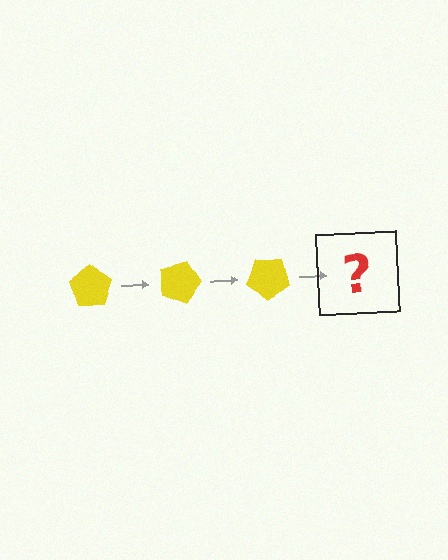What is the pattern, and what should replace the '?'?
The pattern is that the pentagon rotates 20 degrees each step. The '?' should be a yellow pentagon rotated 60 degrees.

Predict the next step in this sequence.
The next step is a yellow pentagon rotated 60 degrees.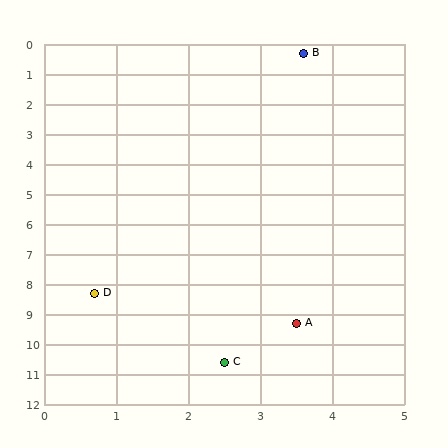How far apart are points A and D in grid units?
Points A and D are about 3.0 grid units apart.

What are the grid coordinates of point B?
Point B is at approximately (3.6, 0.3).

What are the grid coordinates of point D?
Point D is at approximately (0.7, 8.3).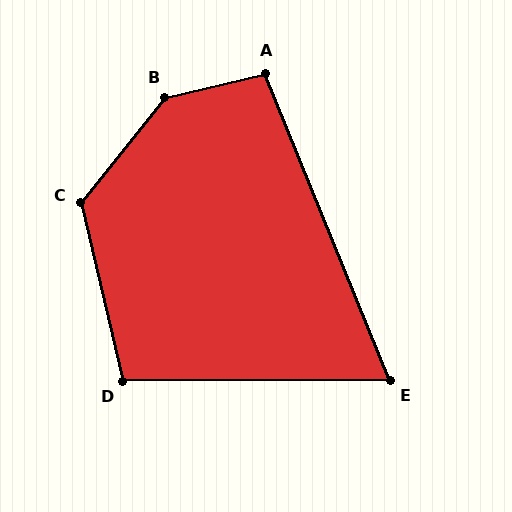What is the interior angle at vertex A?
Approximately 99 degrees (obtuse).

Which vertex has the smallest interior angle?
E, at approximately 68 degrees.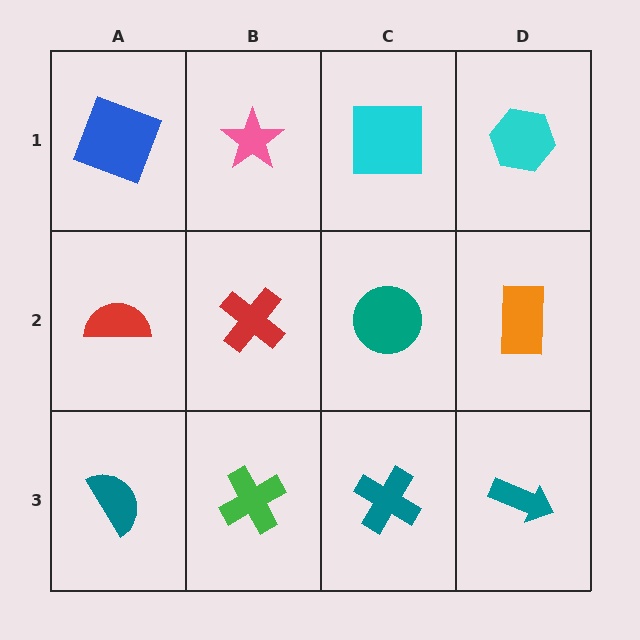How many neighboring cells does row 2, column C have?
4.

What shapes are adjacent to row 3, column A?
A red semicircle (row 2, column A), a green cross (row 3, column B).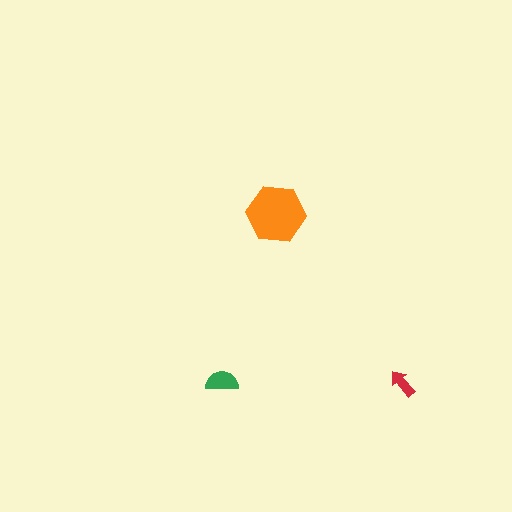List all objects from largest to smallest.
The orange hexagon, the green semicircle, the red arrow.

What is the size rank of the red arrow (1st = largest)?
3rd.